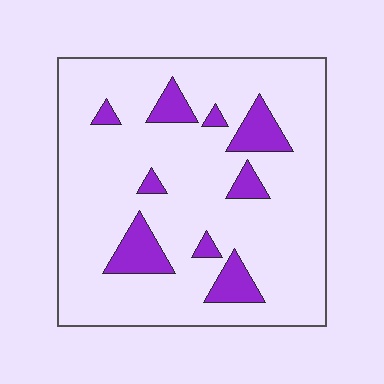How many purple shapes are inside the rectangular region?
9.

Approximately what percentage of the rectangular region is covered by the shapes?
Approximately 15%.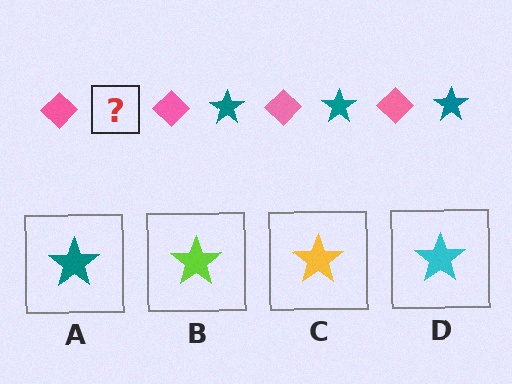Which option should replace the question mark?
Option A.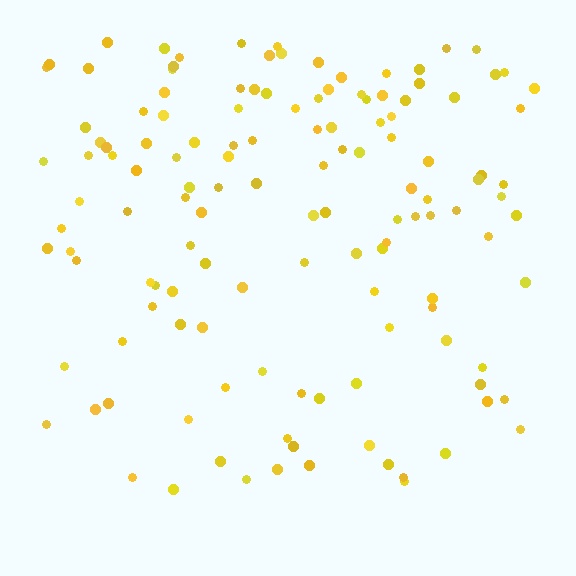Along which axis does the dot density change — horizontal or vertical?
Vertical.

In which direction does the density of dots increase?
From bottom to top, with the top side densest.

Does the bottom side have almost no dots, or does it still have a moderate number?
Still a moderate number, just noticeably fewer than the top.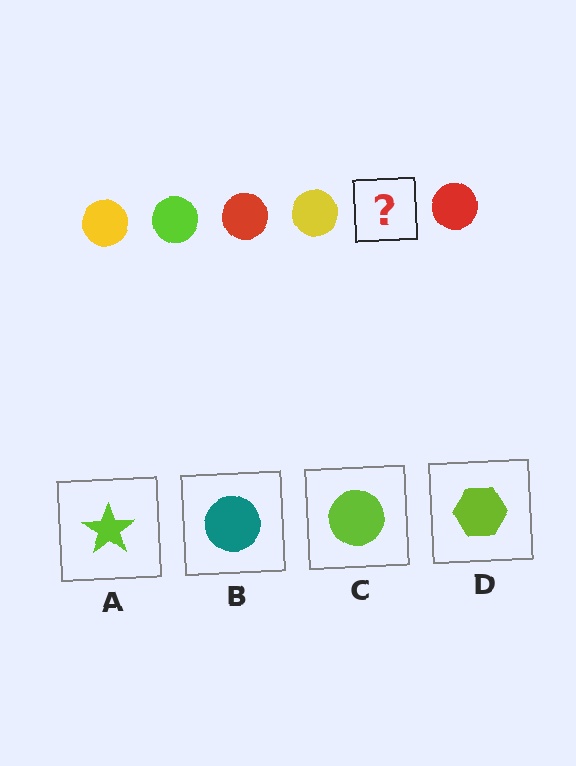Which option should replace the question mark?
Option C.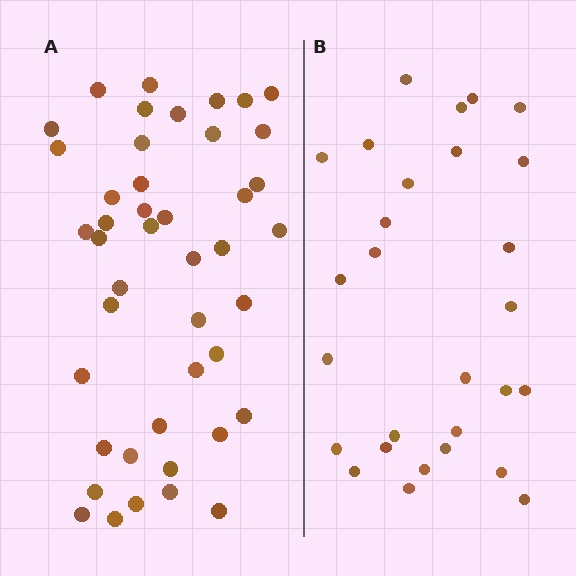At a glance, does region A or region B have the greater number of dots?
Region A (the left region) has more dots.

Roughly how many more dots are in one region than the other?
Region A has approximately 15 more dots than region B.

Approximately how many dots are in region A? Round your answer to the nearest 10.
About 40 dots. (The exact count is 44, which rounds to 40.)